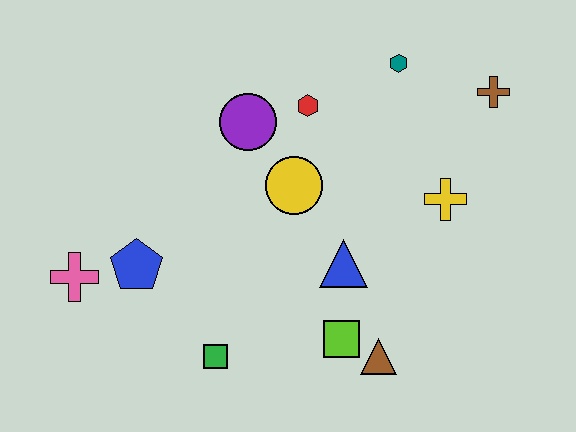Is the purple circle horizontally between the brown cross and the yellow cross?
No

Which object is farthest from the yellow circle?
The pink cross is farthest from the yellow circle.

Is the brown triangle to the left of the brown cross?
Yes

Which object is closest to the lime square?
The brown triangle is closest to the lime square.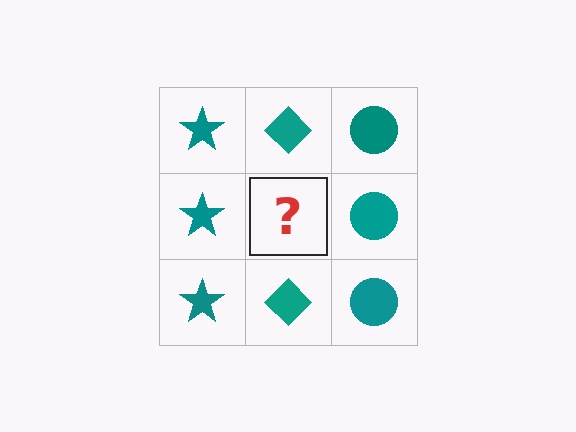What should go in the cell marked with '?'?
The missing cell should contain a teal diamond.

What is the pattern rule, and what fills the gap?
The rule is that each column has a consistent shape. The gap should be filled with a teal diamond.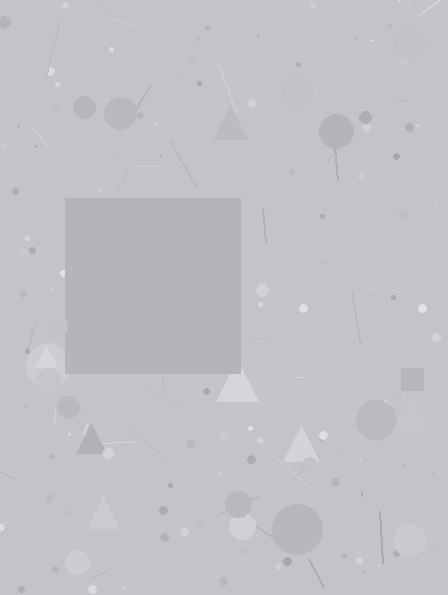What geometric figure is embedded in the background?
A square is embedded in the background.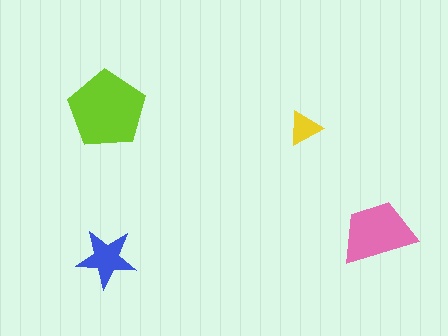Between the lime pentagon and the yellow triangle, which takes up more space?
The lime pentagon.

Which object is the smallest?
The yellow triangle.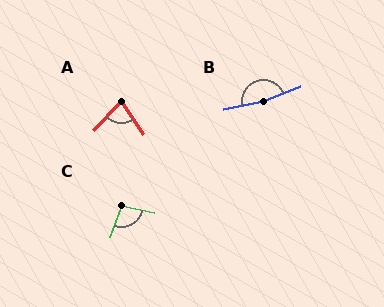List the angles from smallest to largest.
A (79°), C (98°), B (169°).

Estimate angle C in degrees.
Approximately 98 degrees.